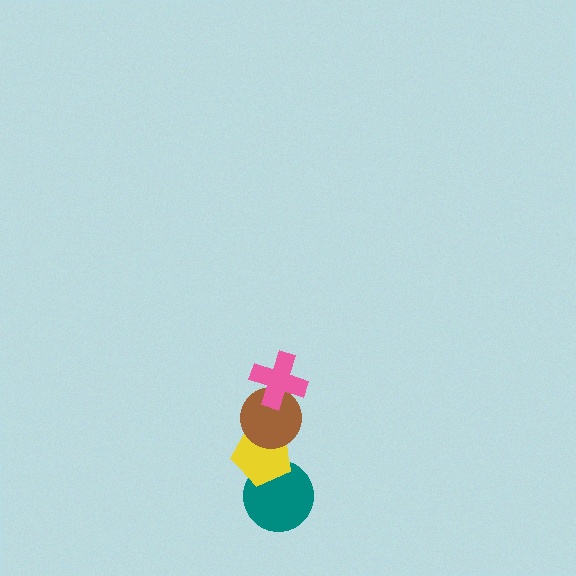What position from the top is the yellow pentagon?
The yellow pentagon is 3rd from the top.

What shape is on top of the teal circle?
The yellow pentagon is on top of the teal circle.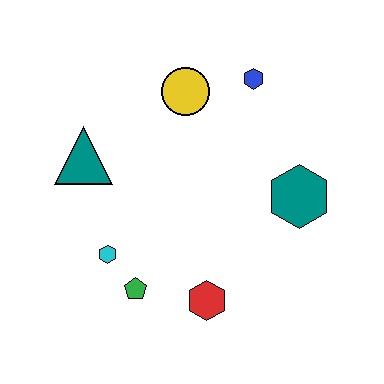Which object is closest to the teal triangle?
The cyan hexagon is closest to the teal triangle.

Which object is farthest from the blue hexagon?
The green pentagon is farthest from the blue hexagon.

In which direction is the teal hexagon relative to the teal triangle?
The teal hexagon is to the right of the teal triangle.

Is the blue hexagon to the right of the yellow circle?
Yes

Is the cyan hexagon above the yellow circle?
No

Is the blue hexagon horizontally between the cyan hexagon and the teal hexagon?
Yes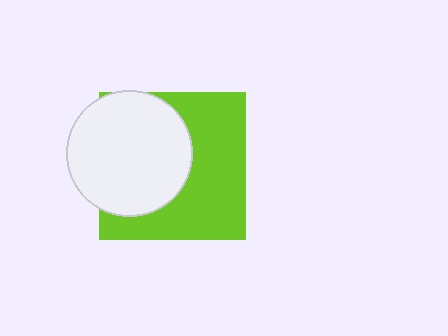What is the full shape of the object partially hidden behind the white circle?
The partially hidden object is a lime square.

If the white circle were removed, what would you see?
You would see the complete lime square.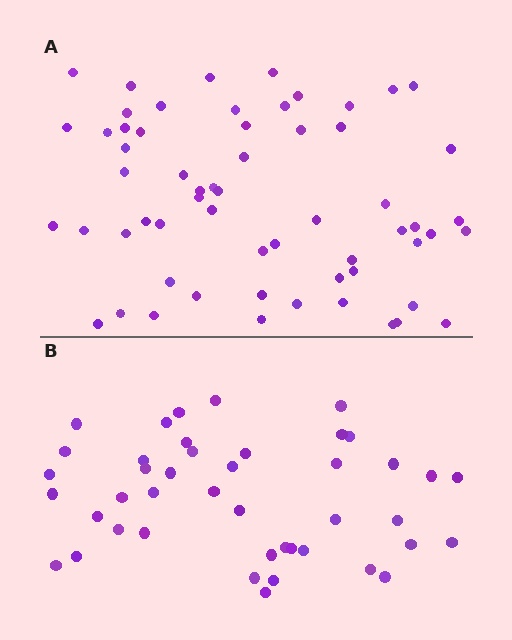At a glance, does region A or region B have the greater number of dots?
Region A (the top region) has more dots.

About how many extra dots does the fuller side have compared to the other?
Region A has approximately 15 more dots than region B.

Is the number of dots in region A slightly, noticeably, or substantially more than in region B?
Region A has noticeably more, but not dramatically so. The ratio is roughly 1.4 to 1.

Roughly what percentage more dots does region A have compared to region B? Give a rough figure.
About 40% more.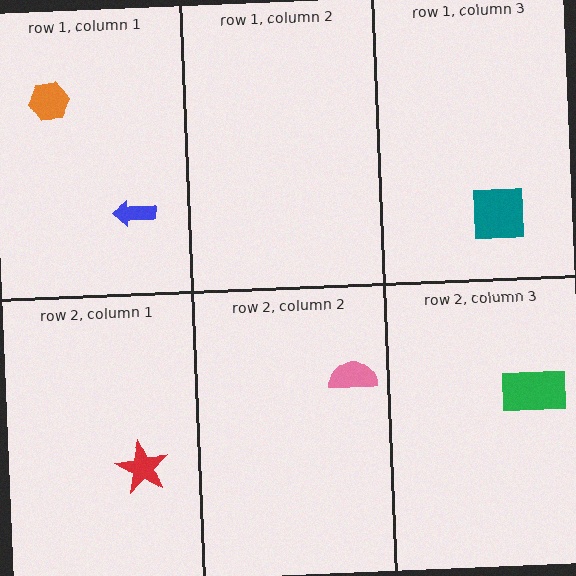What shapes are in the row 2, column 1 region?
The red star.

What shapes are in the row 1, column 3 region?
The teal square.